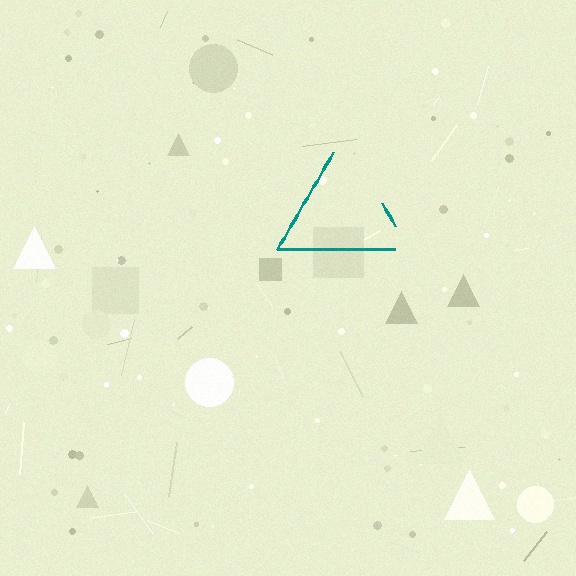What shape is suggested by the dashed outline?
The dashed outline suggests a triangle.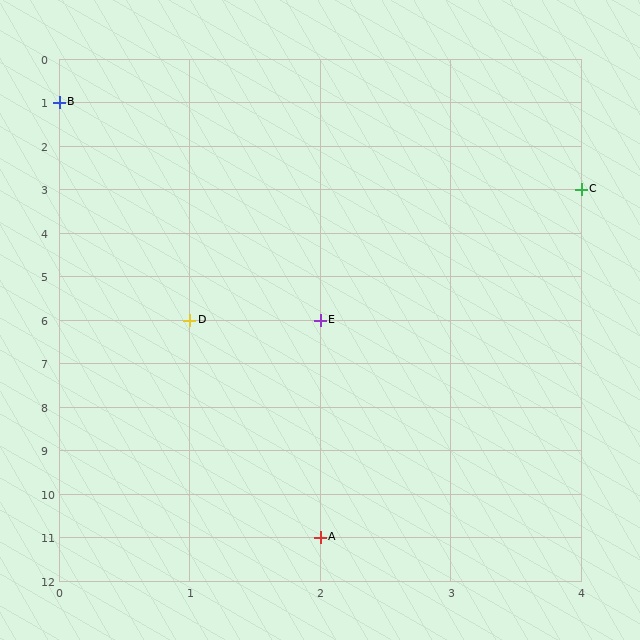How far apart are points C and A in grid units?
Points C and A are 2 columns and 8 rows apart (about 8.2 grid units diagonally).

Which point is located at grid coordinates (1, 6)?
Point D is at (1, 6).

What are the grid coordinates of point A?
Point A is at grid coordinates (2, 11).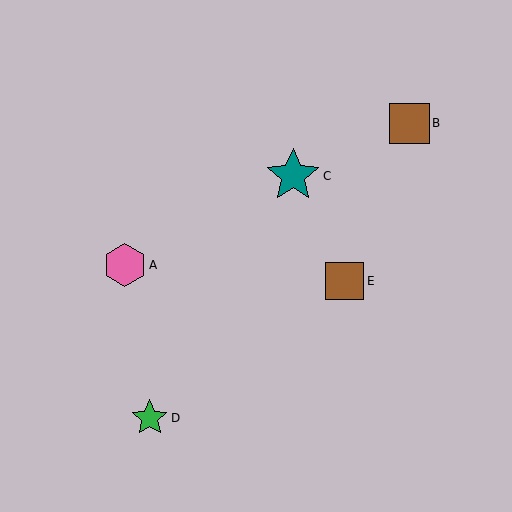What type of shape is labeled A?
Shape A is a pink hexagon.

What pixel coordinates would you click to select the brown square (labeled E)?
Click at (345, 281) to select the brown square E.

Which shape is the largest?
The teal star (labeled C) is the largest.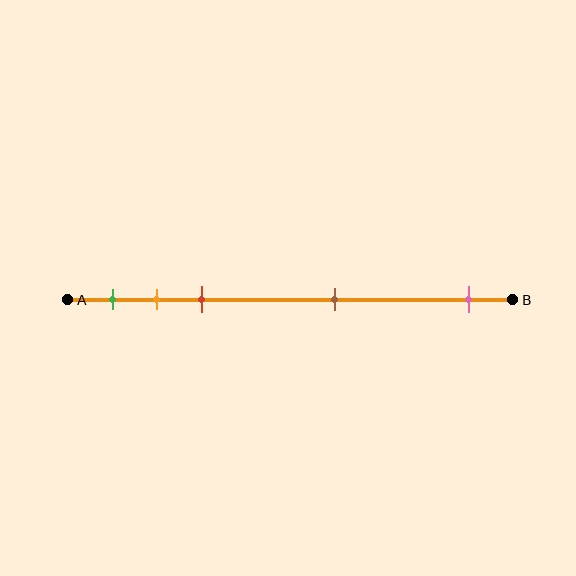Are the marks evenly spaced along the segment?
No, the marks are not evenly spaced.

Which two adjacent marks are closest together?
The orange and red marks are the closest adjacent pair.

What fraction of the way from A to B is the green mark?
The green mark is approximately 10% (0.1) of the way from A to B.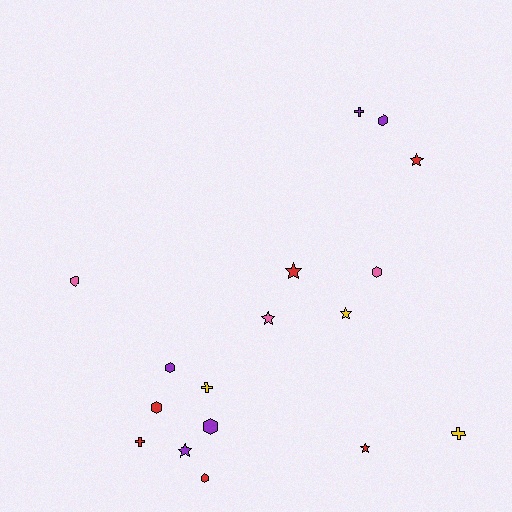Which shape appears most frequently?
Hexagon, with 7 objects.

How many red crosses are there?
There is 1 red cross.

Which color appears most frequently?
Red, with 6 objects.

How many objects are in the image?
There are 17 objects.